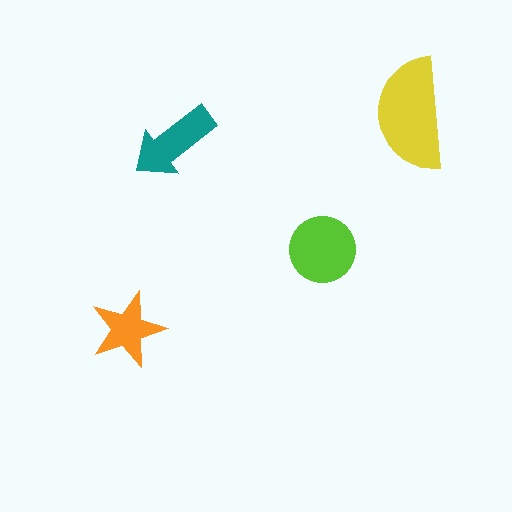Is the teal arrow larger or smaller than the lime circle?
Smaller.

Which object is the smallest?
The orange star.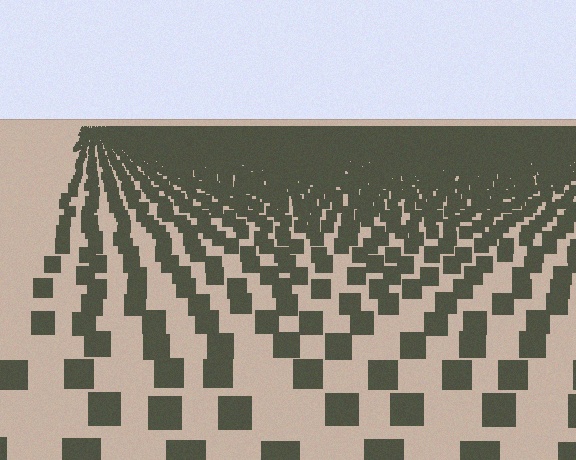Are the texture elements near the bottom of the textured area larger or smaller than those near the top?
Larger. Near the bottom, elements are closer to the viewer and appear at a bigger on-screen size.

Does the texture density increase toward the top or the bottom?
Density increases toward the top.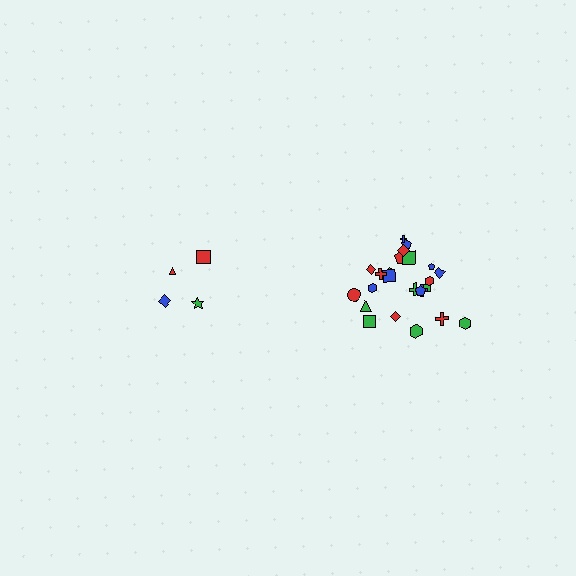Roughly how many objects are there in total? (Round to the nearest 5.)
Roughly 30 objects in total.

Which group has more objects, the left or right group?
The right group.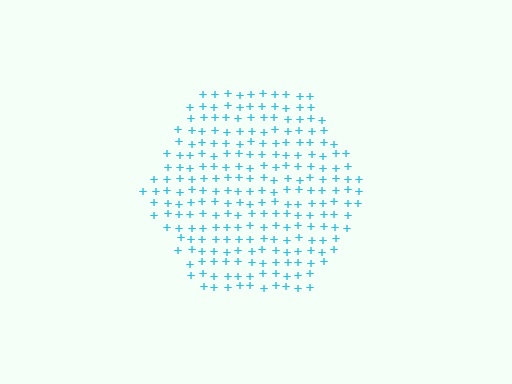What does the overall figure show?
The overall figure shows a hexagon.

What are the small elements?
The small elements are plus signs.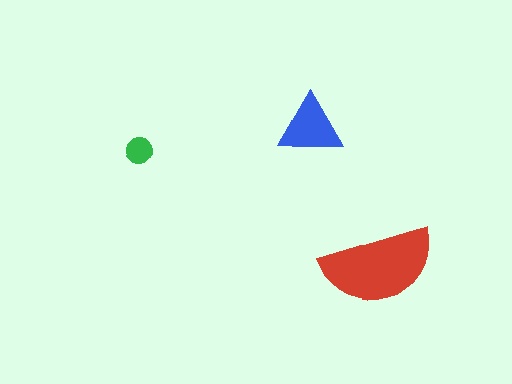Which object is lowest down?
The red semicircle is bottommost.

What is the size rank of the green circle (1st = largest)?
3rd.